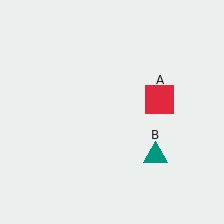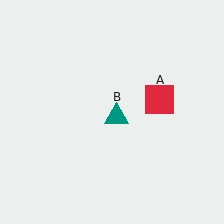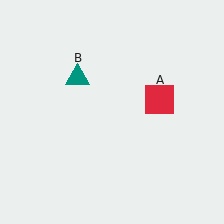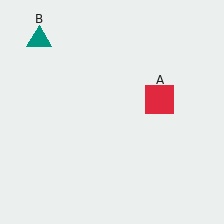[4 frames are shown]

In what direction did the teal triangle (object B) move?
The teal triangle (object B) moved up and to the left.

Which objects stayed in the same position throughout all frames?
Red square (object A) remained stationary.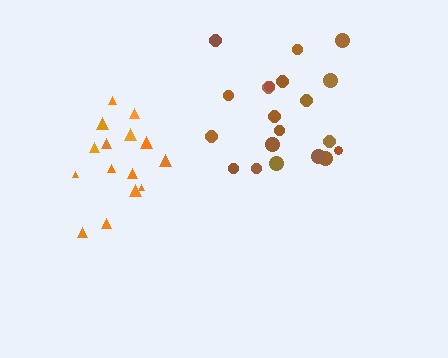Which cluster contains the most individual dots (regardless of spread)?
Brown (20).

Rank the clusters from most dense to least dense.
orange, brown.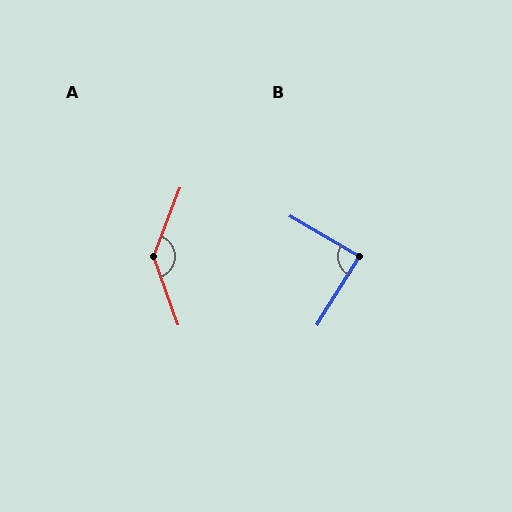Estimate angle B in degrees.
Approximately 89 degrees.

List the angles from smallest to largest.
B (89°), A (139°).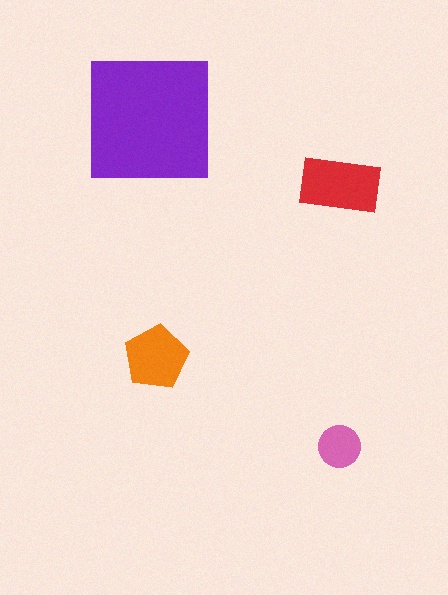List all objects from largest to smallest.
The purple square, the red rectangle, the orange pentagon, the pink circle.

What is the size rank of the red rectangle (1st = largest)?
2nd.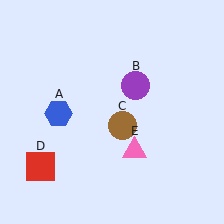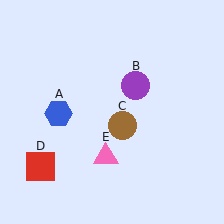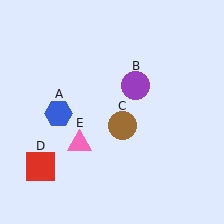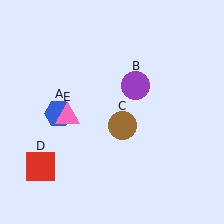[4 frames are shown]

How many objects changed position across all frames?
1 object changed position: pink triangle (object E).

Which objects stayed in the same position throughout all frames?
Blue hexagon (object A) and purple circle (object B) and brown circle (object C) and red square (object D) remained stationary.